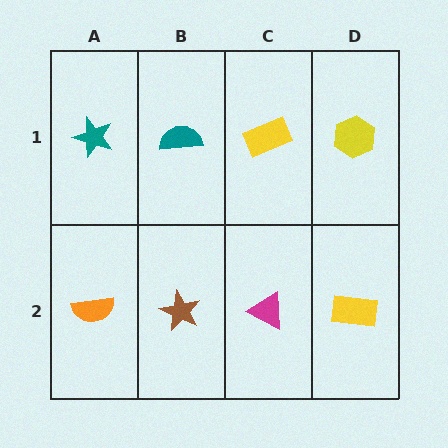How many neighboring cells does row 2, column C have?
3.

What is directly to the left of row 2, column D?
A magenta triangle.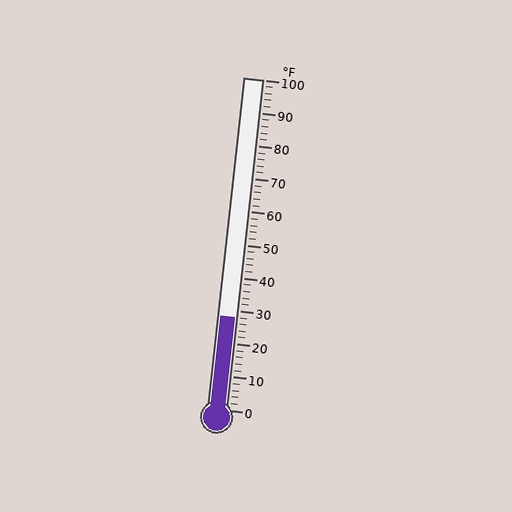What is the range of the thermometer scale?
The thermometer scale ranges from 0°F to 100°F.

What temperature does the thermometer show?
The thermometer shows approximately 28°F.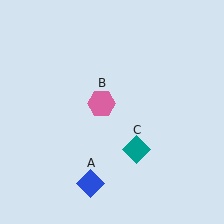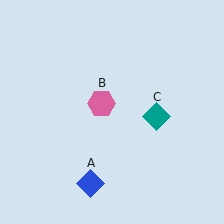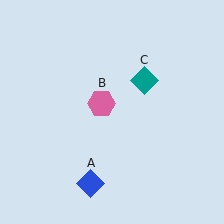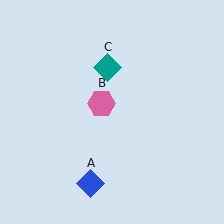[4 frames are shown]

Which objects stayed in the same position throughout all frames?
Blue diamond (object A) and pink hexagon (object B) remained stationary.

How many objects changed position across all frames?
1 object changed position: teal diamond (object C).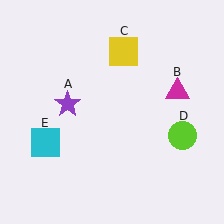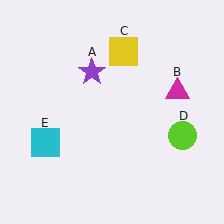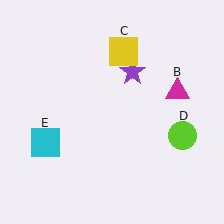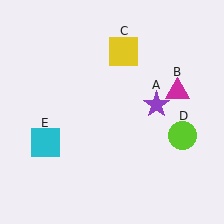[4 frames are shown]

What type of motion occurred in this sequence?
The purple star (object A) rotated clockwise around the center of the scene.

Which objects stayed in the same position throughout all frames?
Magenta triangle (object B) and yellow square (object C) and lime circle (object D) and cyan square (object E) remained stationary.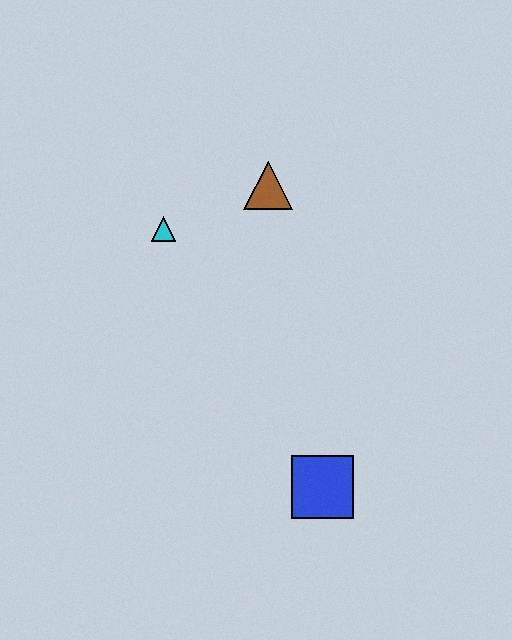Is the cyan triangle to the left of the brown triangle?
Yes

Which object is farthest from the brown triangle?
The blue square is farthest from the brown triangle.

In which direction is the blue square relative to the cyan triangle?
The blue square is below the cyan triangle.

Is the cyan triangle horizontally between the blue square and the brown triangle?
No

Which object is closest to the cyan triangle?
The brown triangle is closest to the cyan triangle.